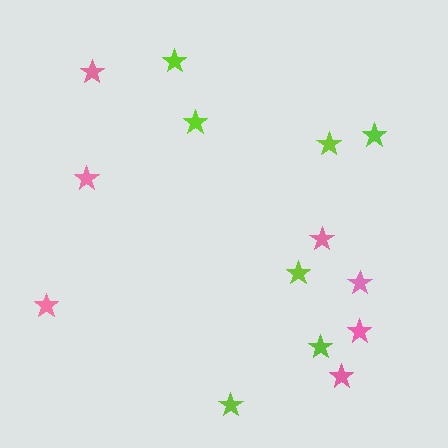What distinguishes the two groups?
There are 2 groups: one group of pink stars (7) and one group of lime stars (7).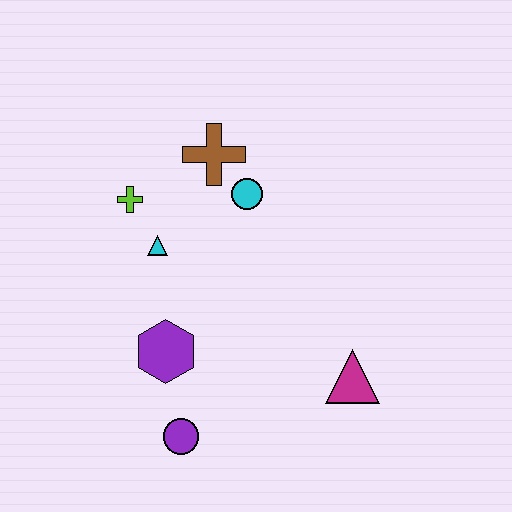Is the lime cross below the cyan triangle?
No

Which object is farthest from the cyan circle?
The purple circle is farthest from the cyan circle.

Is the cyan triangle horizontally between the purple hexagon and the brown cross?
No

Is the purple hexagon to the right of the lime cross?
Yes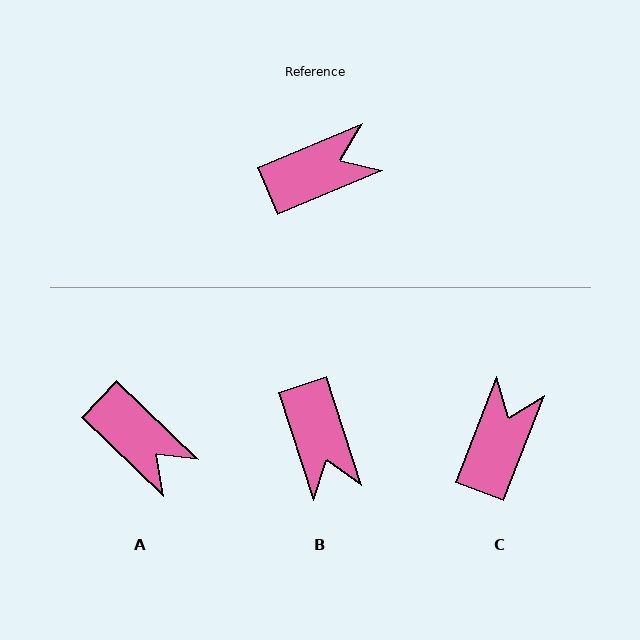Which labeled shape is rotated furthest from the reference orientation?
B, about 95 degrees away.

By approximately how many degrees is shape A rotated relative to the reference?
Approximately 67 degrees clockwise.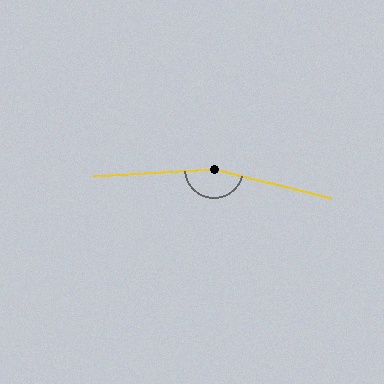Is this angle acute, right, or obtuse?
It is obtuse.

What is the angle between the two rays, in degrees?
Approximately 162 degrees.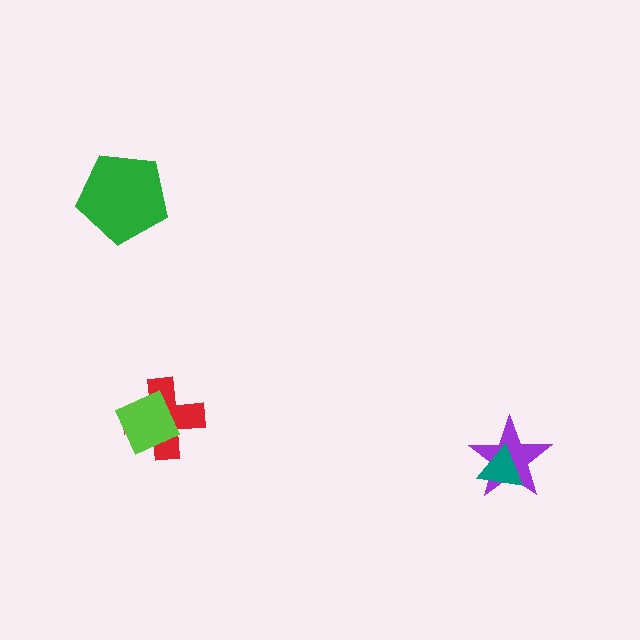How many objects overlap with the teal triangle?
1 object overlaps with the teal triangle.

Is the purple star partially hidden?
Yes, it is partially covered by another shape.